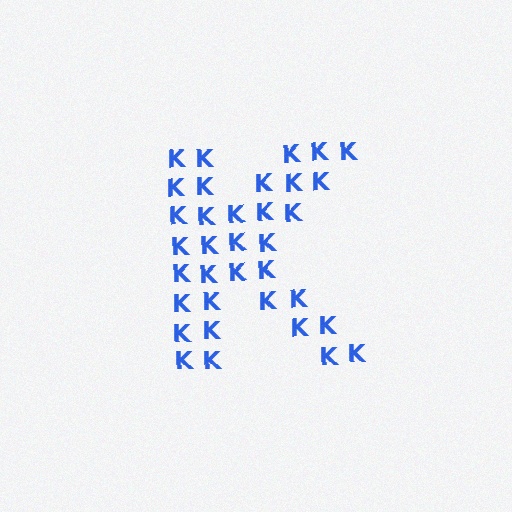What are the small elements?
The small elements are letter K's.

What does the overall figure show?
The overall figure shows the letter K.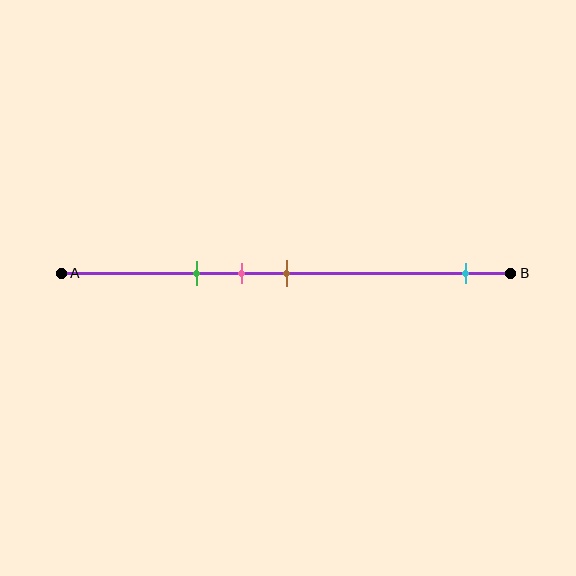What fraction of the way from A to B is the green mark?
The green mark is approximately 30% (0.3) of the way from A to B.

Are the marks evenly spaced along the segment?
No, the marks are not evenly spaced.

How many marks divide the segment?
There are 4 marks dividing the segment.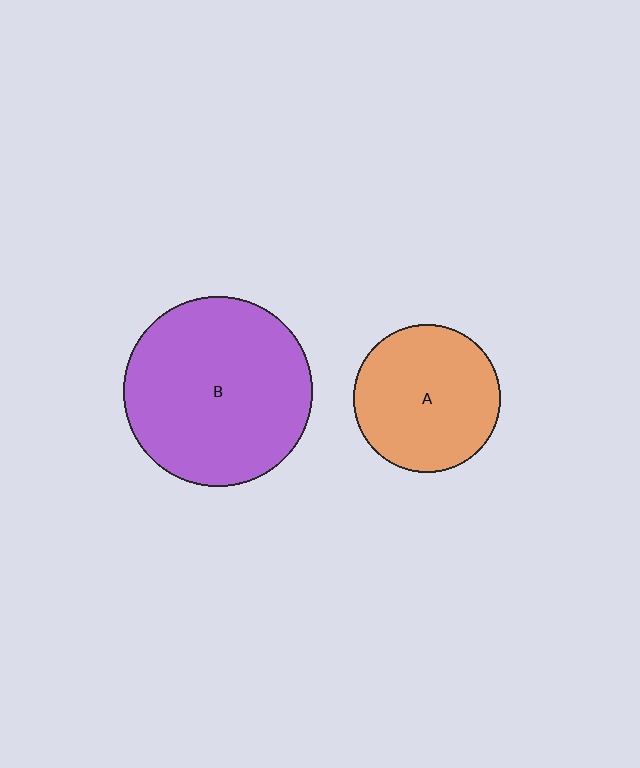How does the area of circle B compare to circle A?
Approximately 1.6 times.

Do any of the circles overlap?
No, none of the circles overlap.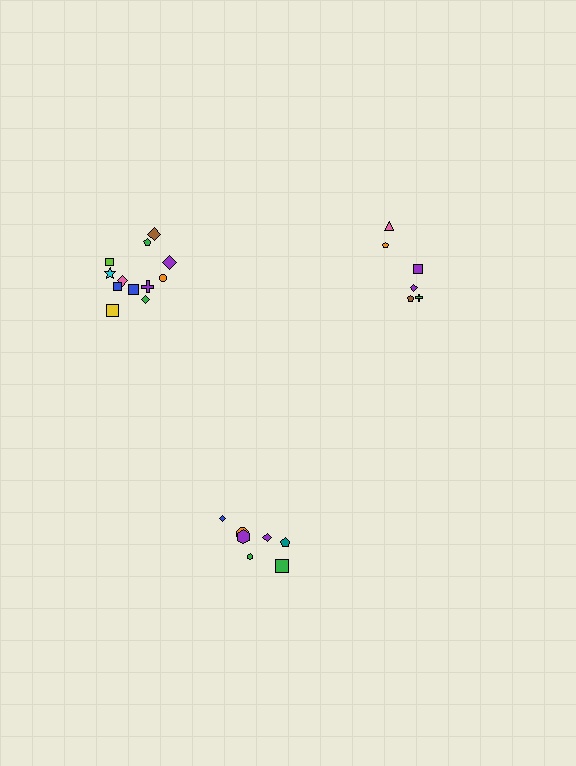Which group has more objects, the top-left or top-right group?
The top-left group.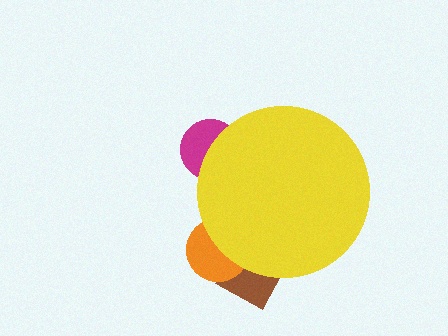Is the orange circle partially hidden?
Yes, the orange circle is partially hidden behind the yellow circle.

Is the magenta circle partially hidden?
Yes, the magenta circle is partially hidden behind the yellow circle.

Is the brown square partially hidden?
Yes, the brown square is partially hidden behind the yellow circle.